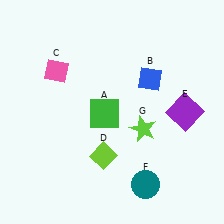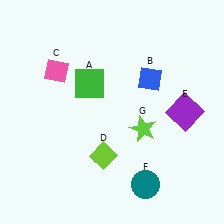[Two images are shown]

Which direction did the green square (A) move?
The green square (A) moved up.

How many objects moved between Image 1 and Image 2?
1 object moved between the two images.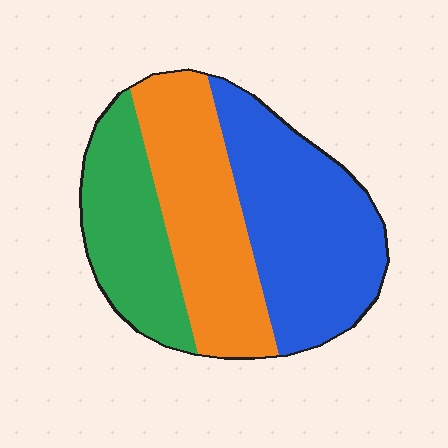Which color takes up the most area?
Blue, at roughly 40%.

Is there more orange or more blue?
Blue.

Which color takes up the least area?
Green, at roughly 25%.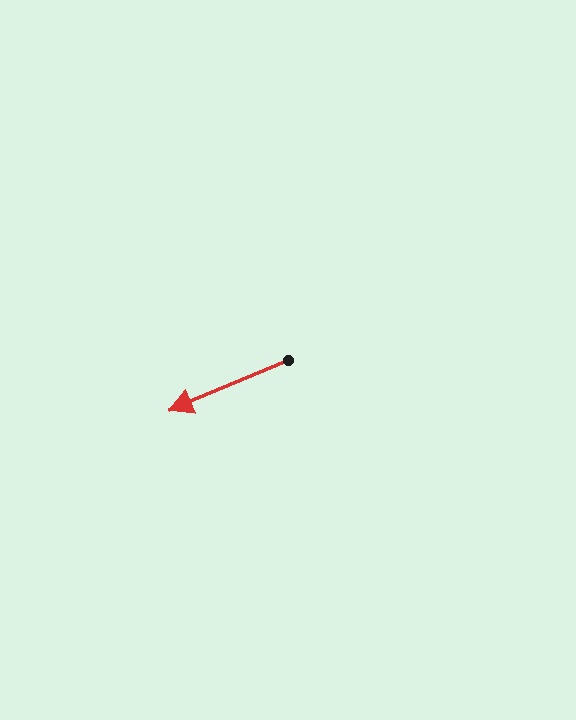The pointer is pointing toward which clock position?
Roughly 8 o'clock.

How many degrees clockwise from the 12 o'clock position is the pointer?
Approximately 247 degrees.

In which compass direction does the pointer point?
Southwest.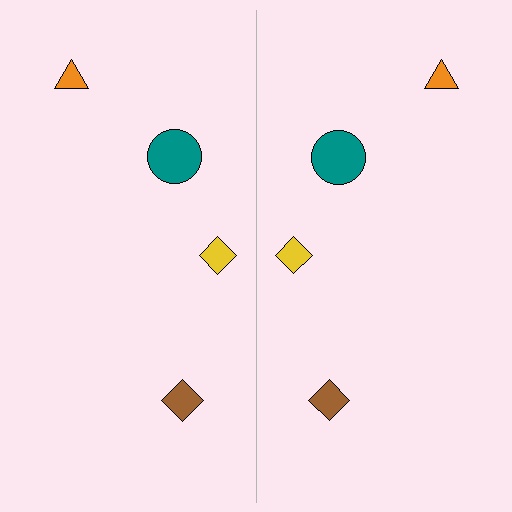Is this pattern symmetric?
Yes, this pattern has bilateral (reflection) symmetry.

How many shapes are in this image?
There are 8 shapes in this image.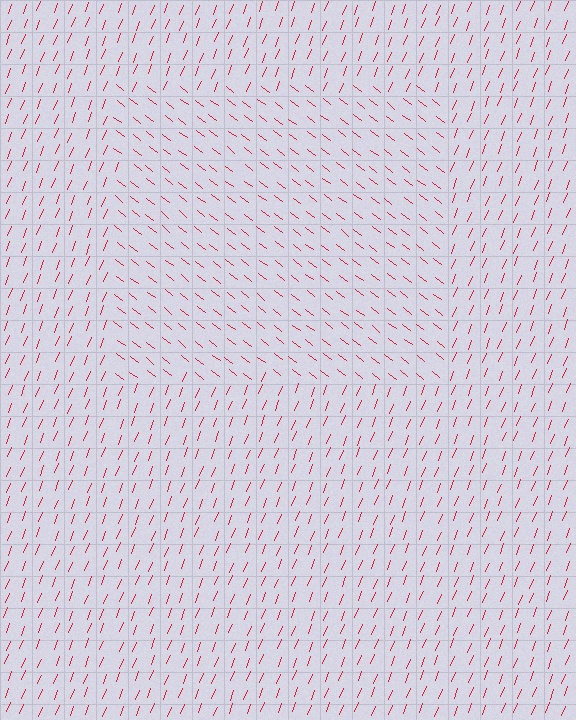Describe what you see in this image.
The image is filled with small red line segments. A rectangle region in the image has lines oriented differently from the surrounding lines, creating a visible texture boundary.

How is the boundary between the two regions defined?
The boundary is defined purely by a change in line orientation (approximately 74 degrees difference). All lines are the same color and thickness.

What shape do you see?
I see a rectangle.